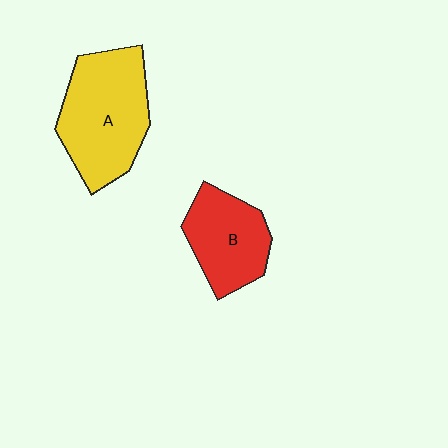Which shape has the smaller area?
Shape B (red).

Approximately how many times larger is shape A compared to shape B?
Approximately 1.5 times.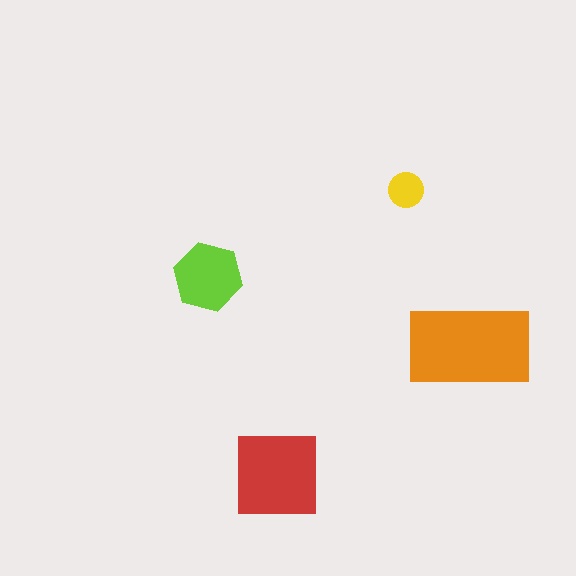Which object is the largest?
The orange rectangle.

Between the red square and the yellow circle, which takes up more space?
The red square.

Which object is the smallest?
The yellow circle.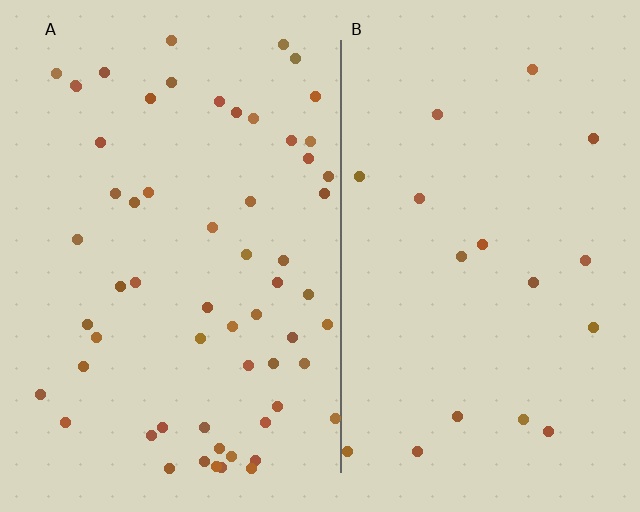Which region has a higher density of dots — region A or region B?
A (the left).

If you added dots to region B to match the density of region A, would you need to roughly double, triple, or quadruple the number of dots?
Approximately triple.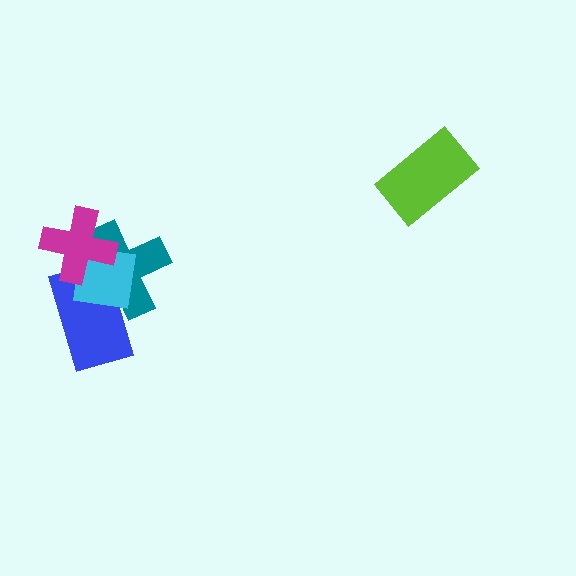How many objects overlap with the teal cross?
3 objects overlap with the teal cross.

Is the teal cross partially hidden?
Yes, it is partially covered by another shape.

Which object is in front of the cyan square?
The magenta cross is in front of the cyan square.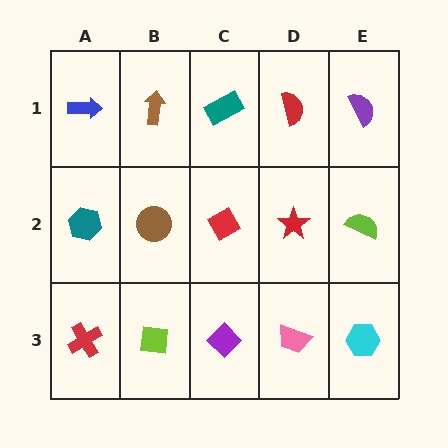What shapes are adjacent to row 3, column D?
A red star (row 2, column D), a purple diamond (row 3, column C), a cyan hexagon (row 3, column E).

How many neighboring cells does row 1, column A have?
2.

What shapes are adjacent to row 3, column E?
A lime semicircle (row 2, column E), a pink trapezoid (row 3, column D).